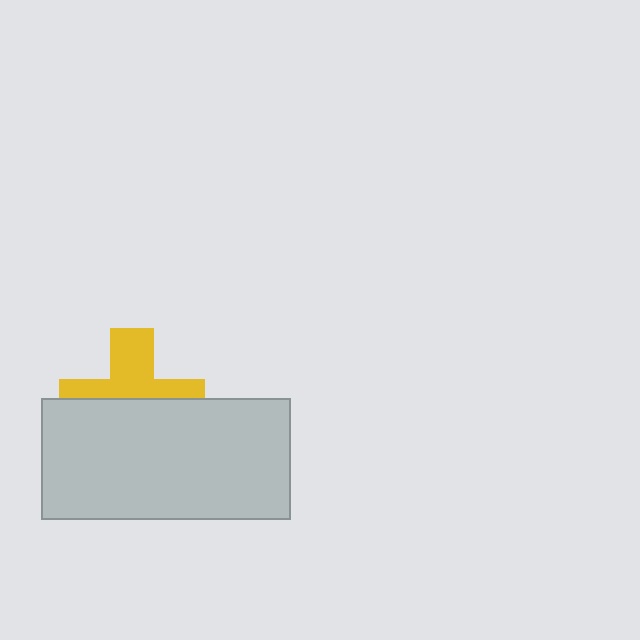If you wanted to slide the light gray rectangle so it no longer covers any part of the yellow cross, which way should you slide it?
Slide it down — that is the most direct way to separate the two shapes.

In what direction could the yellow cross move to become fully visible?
The yellow cross could move up. That would shift it out from behind the light gray rectangle entirely.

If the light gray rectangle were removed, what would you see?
You would see the complete yellow cross.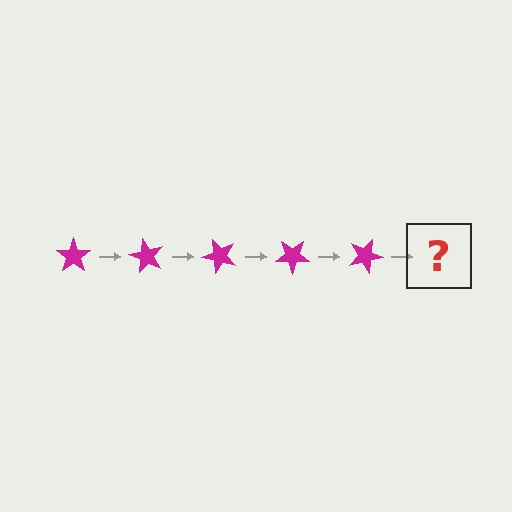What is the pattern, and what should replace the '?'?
The pattern is that the star rotates 60 degrees each step. The '?' should be a magenta star rotated 300 degrees.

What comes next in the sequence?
The next element should be a magenta star rotated 300 degrees.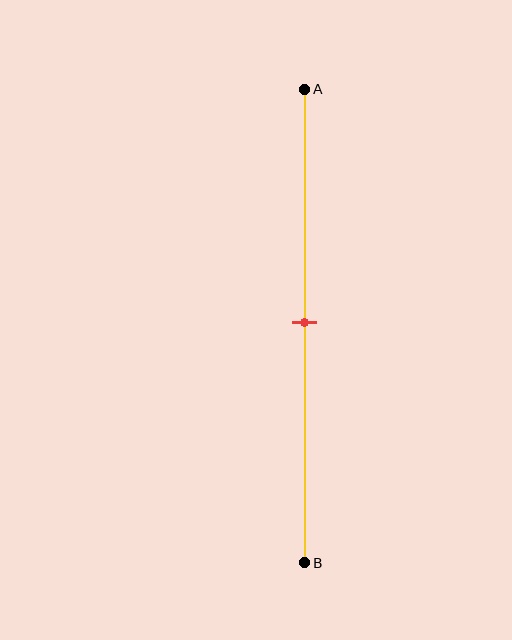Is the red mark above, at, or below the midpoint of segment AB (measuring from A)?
The red mark is approximately at the midpoint of segment AB.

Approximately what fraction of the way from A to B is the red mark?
The red mark is approximately 50% of the way from A to B.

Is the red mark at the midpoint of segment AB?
Yes, the mark is approximately at the midpoint.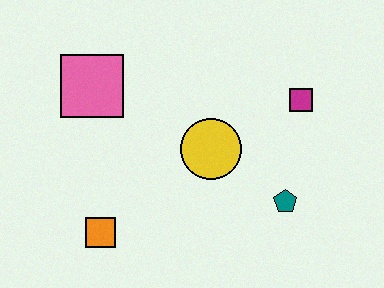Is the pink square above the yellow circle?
Yes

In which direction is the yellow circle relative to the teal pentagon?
The yellow circle is to the left of the teal pentagon.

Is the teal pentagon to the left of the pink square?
No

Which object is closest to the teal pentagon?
The yellow circle is closest to the teal pentagon.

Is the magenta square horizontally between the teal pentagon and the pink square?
No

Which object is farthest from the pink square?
The teal pentagon is farthest from the pink square.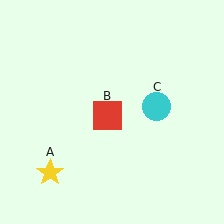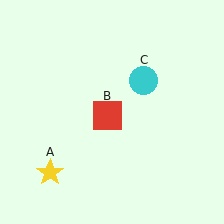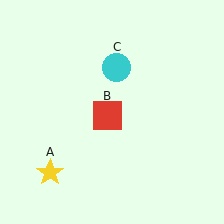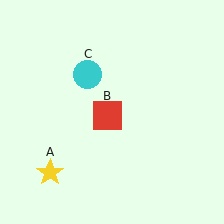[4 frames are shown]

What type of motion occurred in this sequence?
The cyan circle (object C) rotated counterclockwise around the center of the scene.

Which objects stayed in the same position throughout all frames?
Yellow star (object A) and red square (object B) remained stationary.